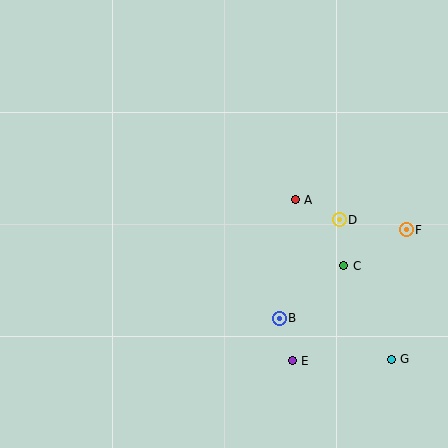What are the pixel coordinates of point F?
Point F is at (406, 230).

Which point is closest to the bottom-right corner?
Point G is closest to the bottom-right corner.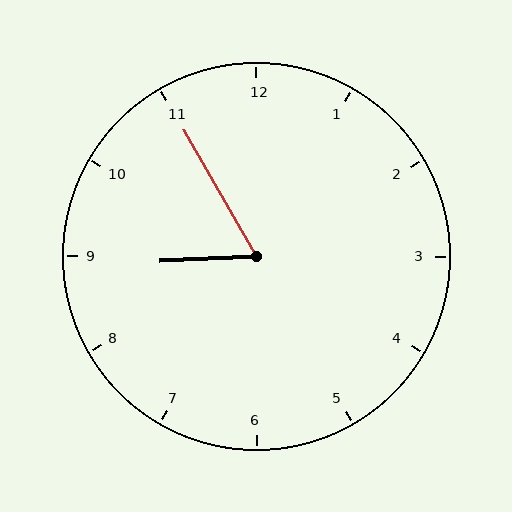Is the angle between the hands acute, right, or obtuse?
It is acute.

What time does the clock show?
8:55.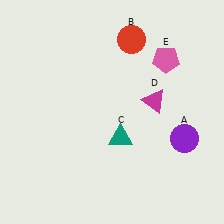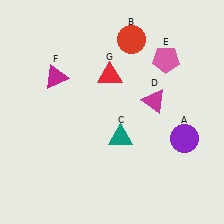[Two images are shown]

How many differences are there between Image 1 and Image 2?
There are 2 differences between the two images.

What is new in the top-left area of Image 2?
A magenta triangle (F) was added in the top-left area of Image 2.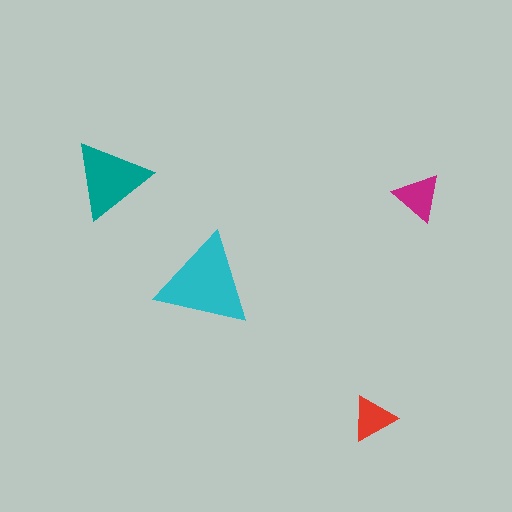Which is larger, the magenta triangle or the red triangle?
The magenta one.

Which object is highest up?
The teal triangle is topmost.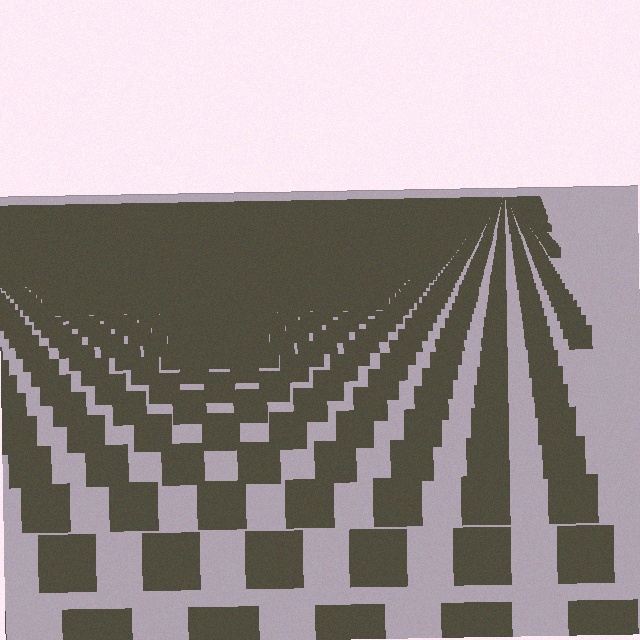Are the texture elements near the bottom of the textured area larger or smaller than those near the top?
Larger. Near the bottom, elements are closer to the viewer and appear at a bigger on-screen size.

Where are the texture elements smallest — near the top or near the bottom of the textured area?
Near the top.